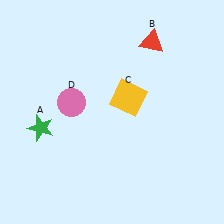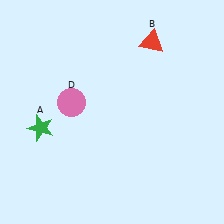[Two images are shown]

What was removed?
The yellow square (C) was removed in Image 2.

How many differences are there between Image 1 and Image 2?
There is 1 difference between the two images.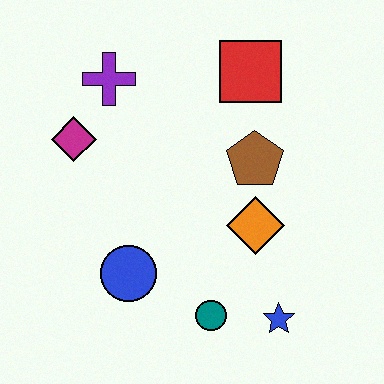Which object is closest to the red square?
The brown pentagon is closest to the red square.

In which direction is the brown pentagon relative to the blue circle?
The brown pentagon is to the right of the blue circle.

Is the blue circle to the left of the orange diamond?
Yes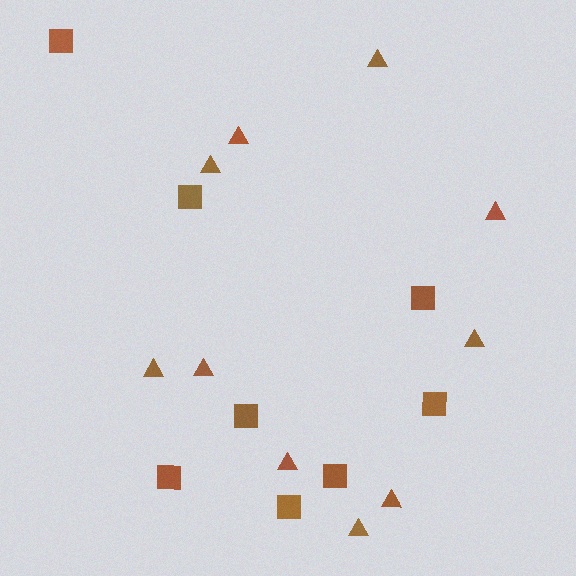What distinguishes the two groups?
There are 2 groups: one group of squares (8) and one group of triangles (10).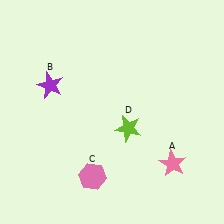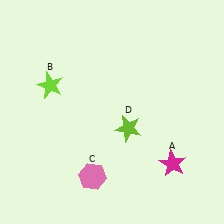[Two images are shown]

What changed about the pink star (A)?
In Image 1, A is pink. In Image 2, it changed to magenta.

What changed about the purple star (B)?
In Image 1, B is purple. In Image 2, it changed to lime.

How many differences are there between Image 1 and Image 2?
There are 2 differences between the two images.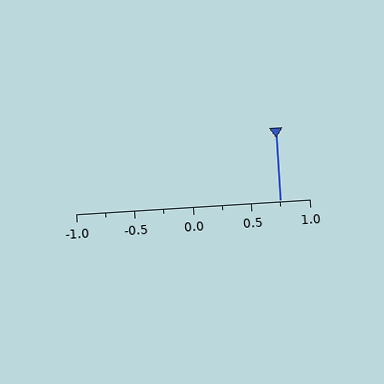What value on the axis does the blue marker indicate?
The marker indicates approximately 0.75.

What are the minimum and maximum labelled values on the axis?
The axis runs from -1.0 to 1.0.